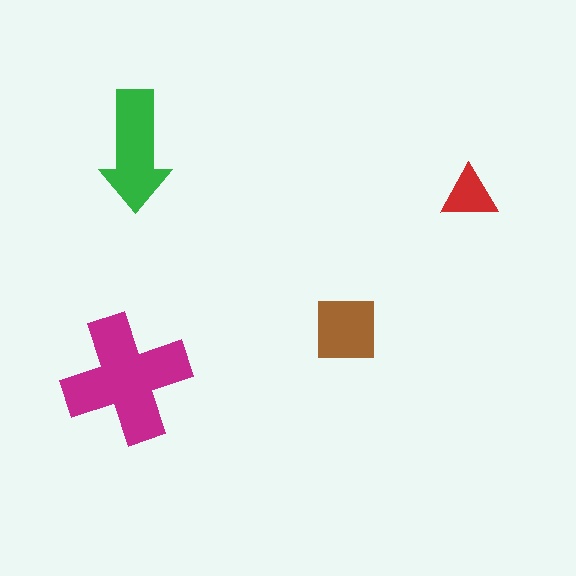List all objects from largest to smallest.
The magenta cross, the green arrow, the brown square, the red triangle.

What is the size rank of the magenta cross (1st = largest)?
1st.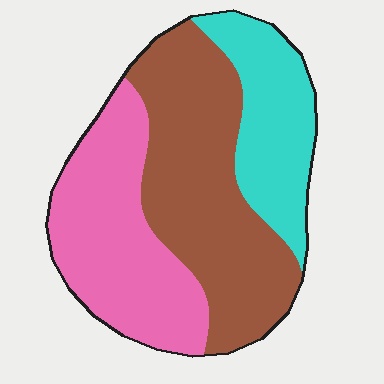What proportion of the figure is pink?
Pink takes up about one third (1/3) of the figure.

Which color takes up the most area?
Brown, at roughly 45%.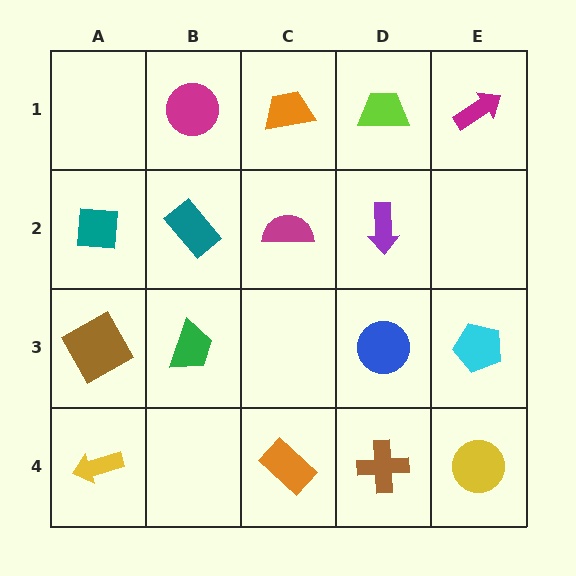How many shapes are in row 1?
4 shapes.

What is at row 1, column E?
A magenta arrow.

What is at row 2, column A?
A teal square.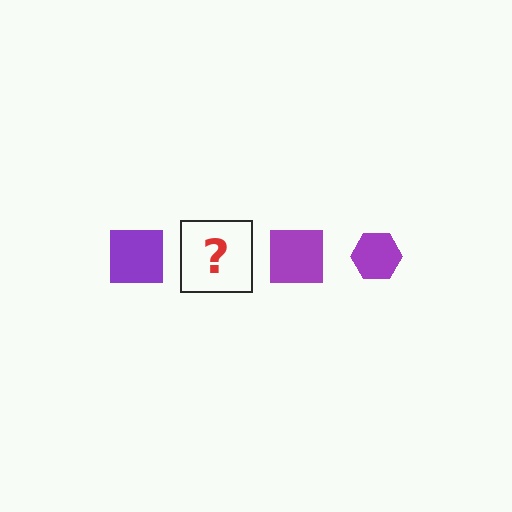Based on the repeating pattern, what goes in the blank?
The blank should be a purple hexagon.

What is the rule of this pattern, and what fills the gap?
The rule is that the pattern cycles through square, hexagon shapes in purple. The gap should be filled with a purple hexagon.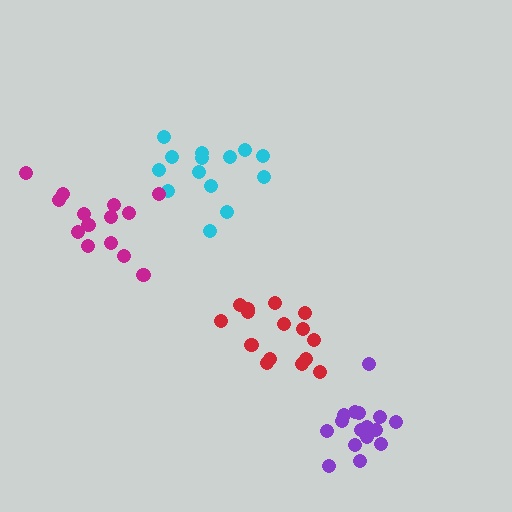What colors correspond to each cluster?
The clusters are colored: cyan, purple, red, magenta.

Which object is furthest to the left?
The magenta cluster is leftmost.